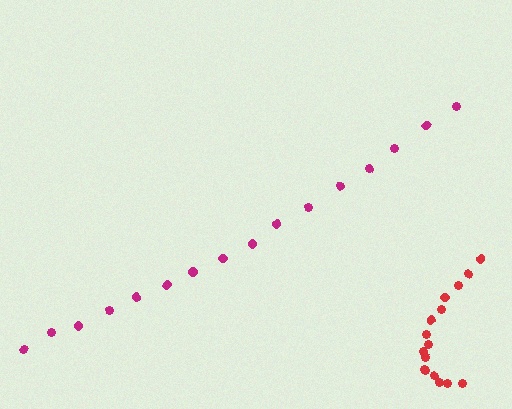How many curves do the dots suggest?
There are 2 distinct paths.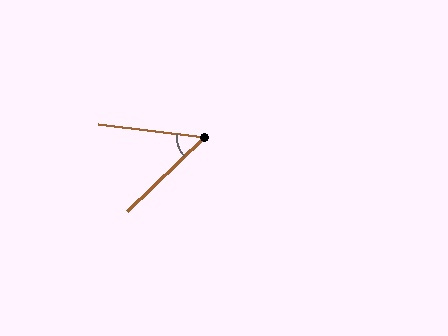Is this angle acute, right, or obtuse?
It is acute.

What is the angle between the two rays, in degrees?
Approximately 51 degrees.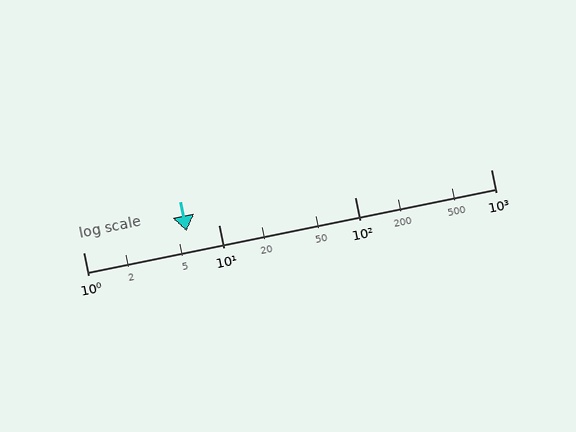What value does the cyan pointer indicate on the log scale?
The pointer indicates approximately 5.8.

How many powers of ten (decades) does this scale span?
The scale spans 3 decades, from 1 to 1000.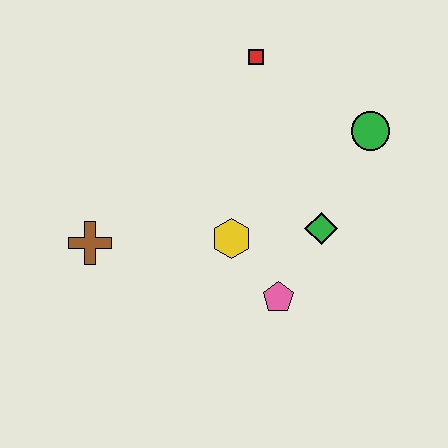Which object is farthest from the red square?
The brown cross is farthest from the red square.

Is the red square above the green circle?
Yes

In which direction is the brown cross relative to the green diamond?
The brown cross is to the left of the green diamond.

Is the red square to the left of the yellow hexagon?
No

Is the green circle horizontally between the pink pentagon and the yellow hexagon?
No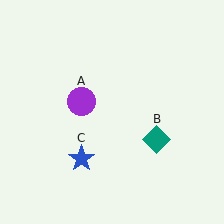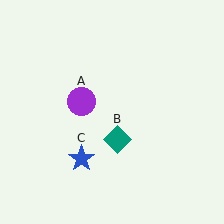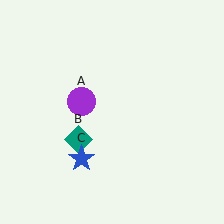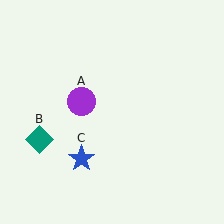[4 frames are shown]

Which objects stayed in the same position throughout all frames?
Purple circle (object A) and blue star (object C) remained stationary.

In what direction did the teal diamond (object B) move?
The teal diamond (object B) moved left.